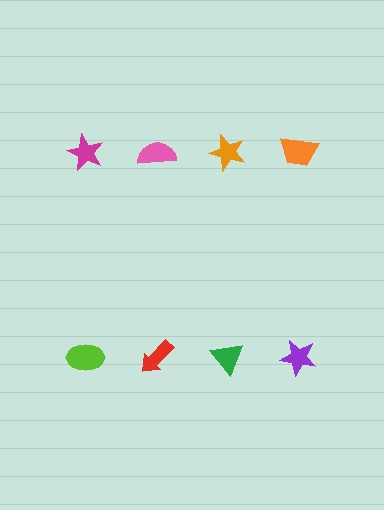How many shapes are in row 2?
4 shapes.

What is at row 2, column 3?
A green triangle.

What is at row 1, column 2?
A pink semicircle.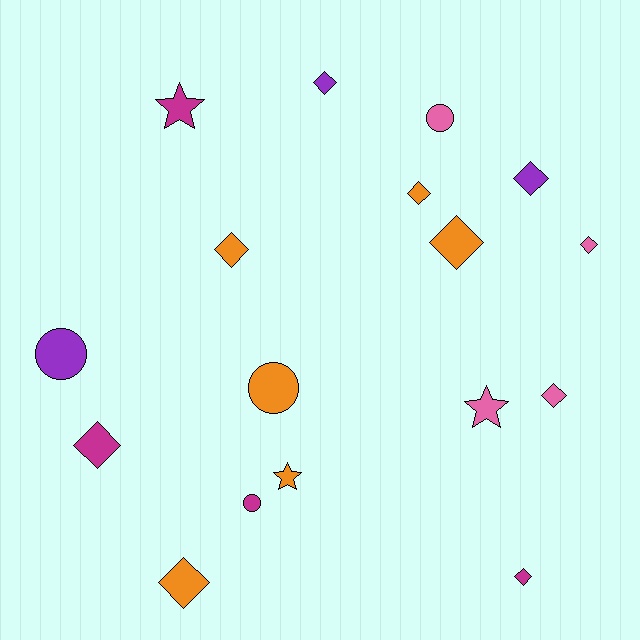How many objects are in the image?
There are 17 objects.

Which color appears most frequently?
Orange, with 6 objects.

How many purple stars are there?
There are no purple stars.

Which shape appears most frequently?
Diamond, with 10 objects.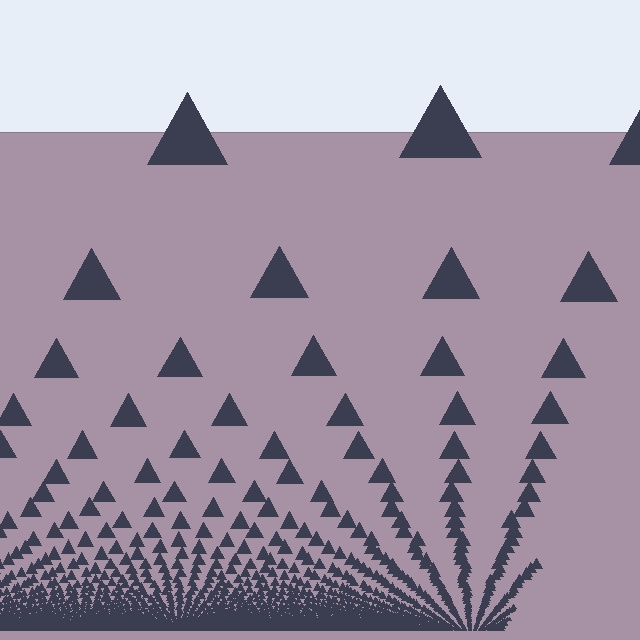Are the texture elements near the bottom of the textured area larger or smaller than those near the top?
Smaller. The gradient is inverted — elements near the bottom are smaller and denser.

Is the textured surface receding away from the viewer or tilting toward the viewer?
The surface appears to tilt toward the viewer. Texture elements get larger and sparser toward the top.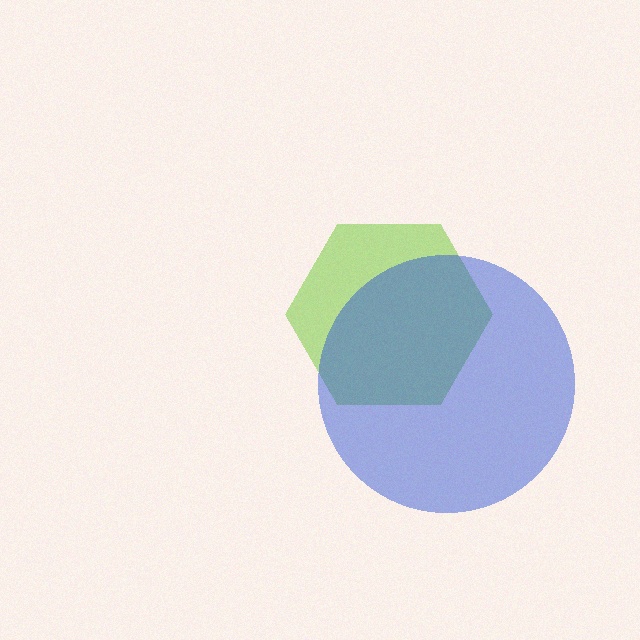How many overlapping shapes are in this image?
There are 2 overlapping shapes in the image.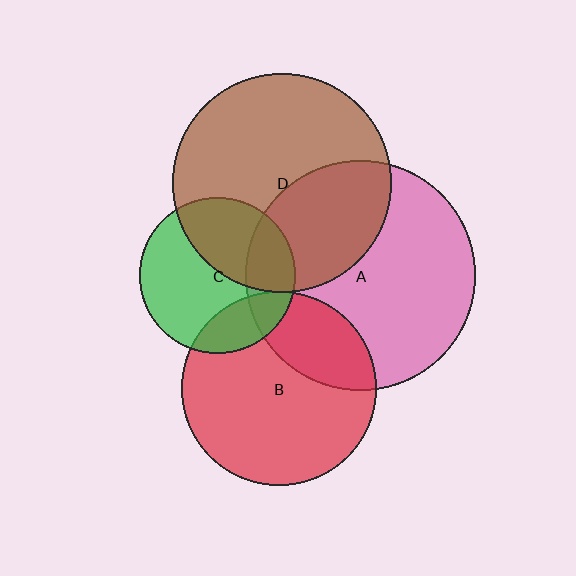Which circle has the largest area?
Circle A (pink).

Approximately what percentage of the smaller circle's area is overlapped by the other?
Approximately 25%.